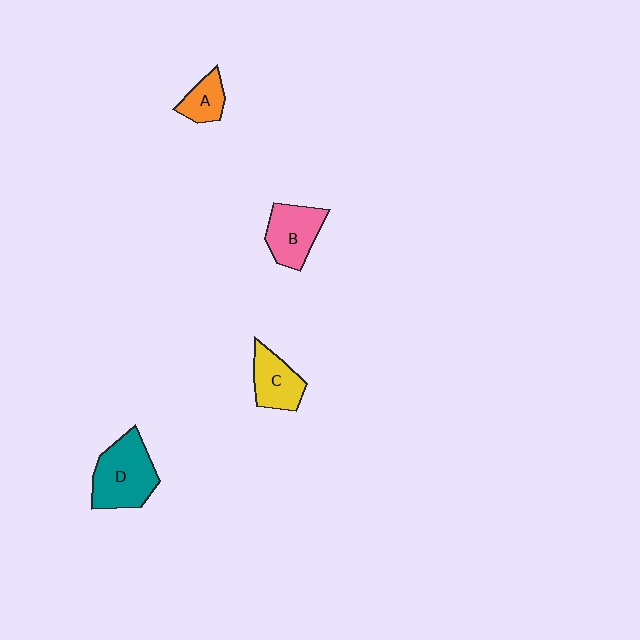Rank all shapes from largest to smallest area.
From largest to smallest: D (teal), B (pink), C (yellow), A (orange).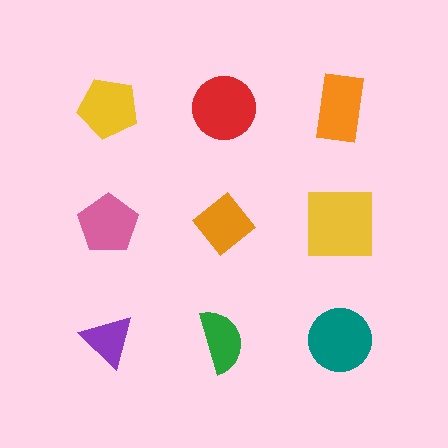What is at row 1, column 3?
An orange rectangle.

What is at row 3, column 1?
A purple triangle.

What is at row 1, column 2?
A red circle.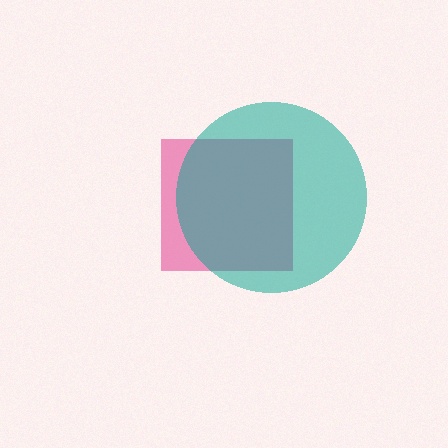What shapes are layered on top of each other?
The layered shapes are: a pink square, a teal circle.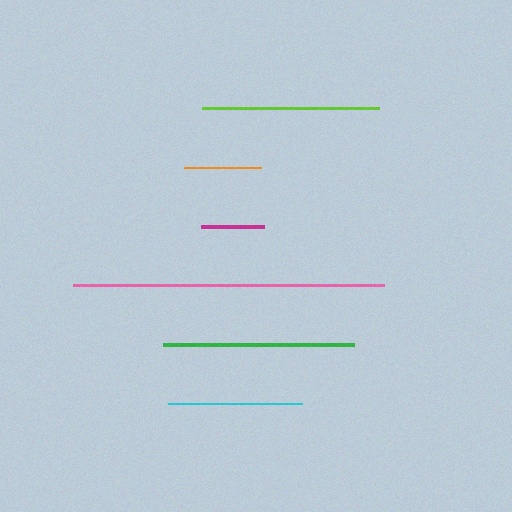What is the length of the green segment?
The green segment is approximately 191 pixels long.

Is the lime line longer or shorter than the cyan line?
The lime line is longer than the cyan line.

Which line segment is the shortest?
The magenta line is the shortest at approximately 63 pixels.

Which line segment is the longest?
The pink line is the longest at approximately 311 pixels.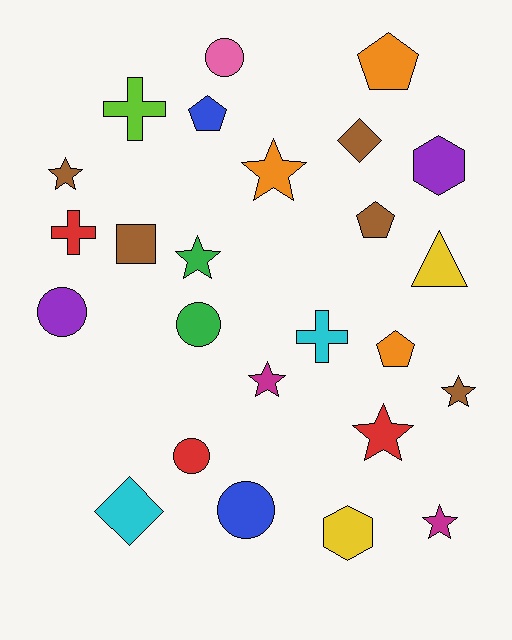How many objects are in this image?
There are 25 objects.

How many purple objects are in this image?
There are 2 purple objects.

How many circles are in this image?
There are 5 circles.